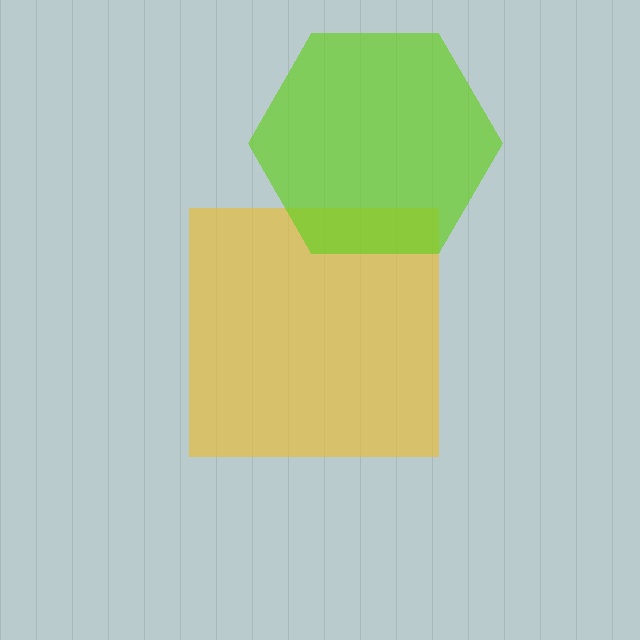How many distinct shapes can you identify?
There are 2 distinct shapes: a yellow square, a lime hexagon.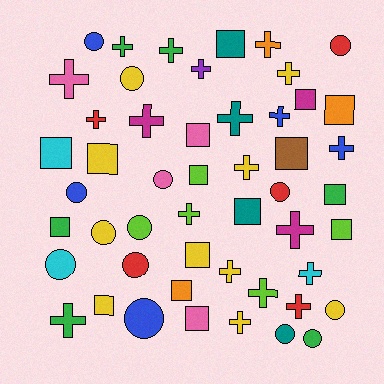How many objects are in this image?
There are 50 objects.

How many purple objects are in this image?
There is 1 purple object.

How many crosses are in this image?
There are 20 crosses.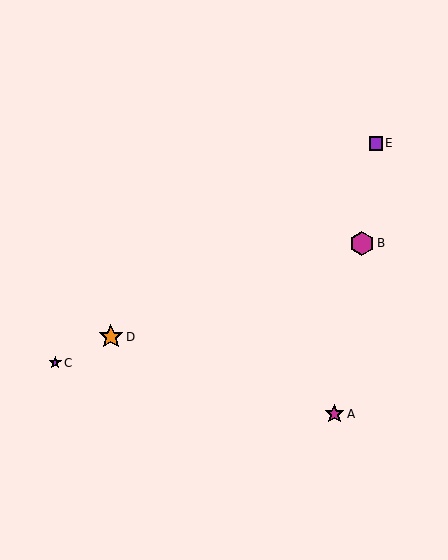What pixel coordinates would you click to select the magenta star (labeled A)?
Click at (334, 414) to select the magenta star A.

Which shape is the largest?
The magenta hexagon (labeled B) is the largest.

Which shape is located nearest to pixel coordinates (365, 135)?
The purple square (labeled E) at (376, 143) is nearest to that location.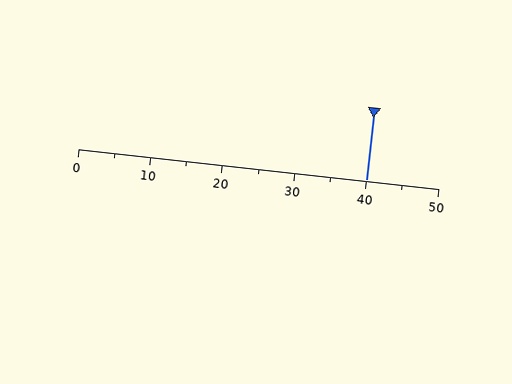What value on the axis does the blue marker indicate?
The marker indicates approximately 40.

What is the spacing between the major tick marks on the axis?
The major ticks are spaced 10 apart.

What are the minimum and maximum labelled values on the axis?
The axis runs from 0 to 50.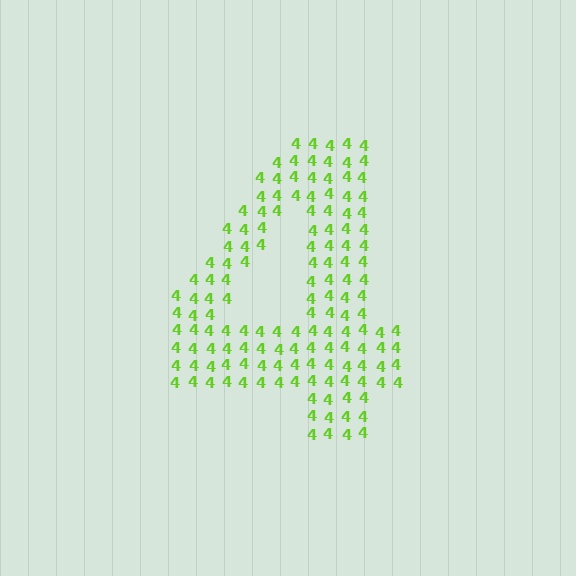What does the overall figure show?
The overall figure shows the digit 4.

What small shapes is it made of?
It is made of small digit 4's.